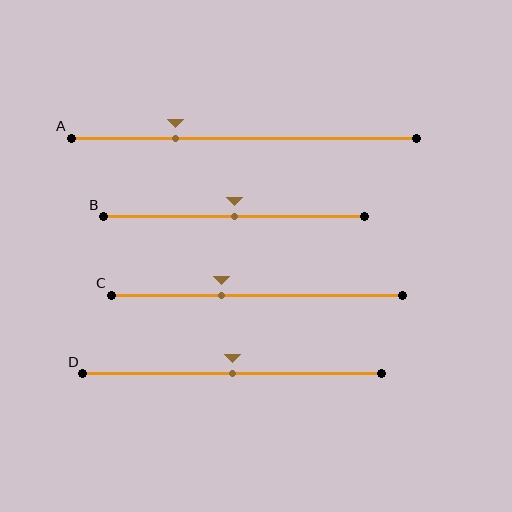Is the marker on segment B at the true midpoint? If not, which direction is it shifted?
Yes, the marker on segment B is at the true midpoint.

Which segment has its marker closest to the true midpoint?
Segment B has its marker closest to the true midpoint.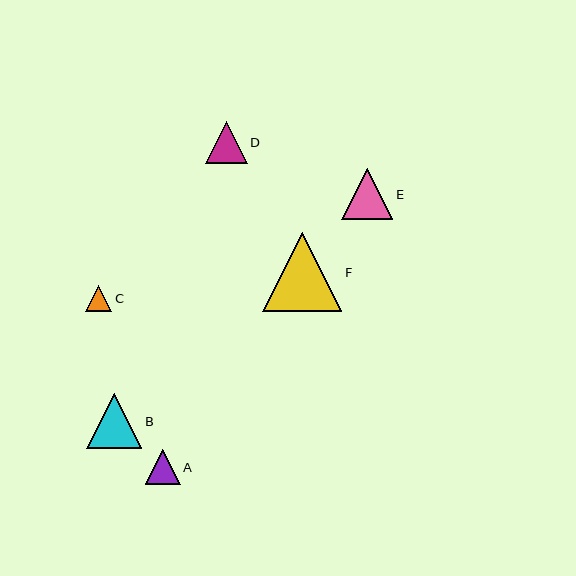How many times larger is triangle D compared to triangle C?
Triangle D is approximately 1.6 times the size of triangle C.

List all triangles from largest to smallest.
From largest to smallest: F, B, E, D, A, C.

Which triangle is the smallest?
Triangle C is the smallest with a size of approximately 26 pixels.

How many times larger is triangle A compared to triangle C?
Triangle A is approximately 1.3 times the size of triangle C.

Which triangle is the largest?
Triangle F is the largest with a size of approximately 79 pixels.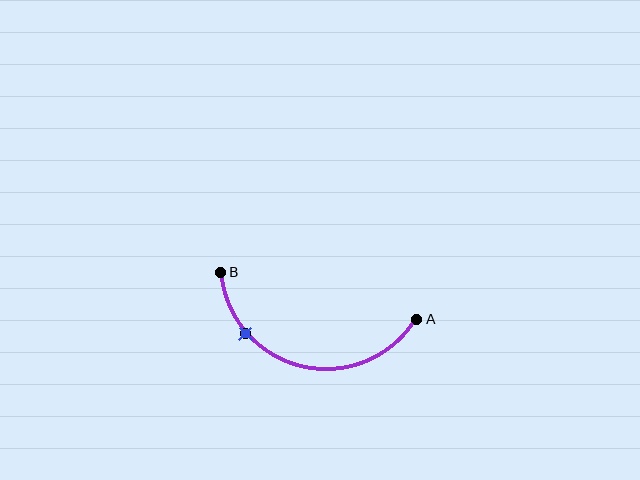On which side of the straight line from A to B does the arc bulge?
The arc bulges below the straight line connecting A and B.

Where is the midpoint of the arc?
The arc midpoint is the point on the curve farthest from the straight line joining A and B. It sits below that line.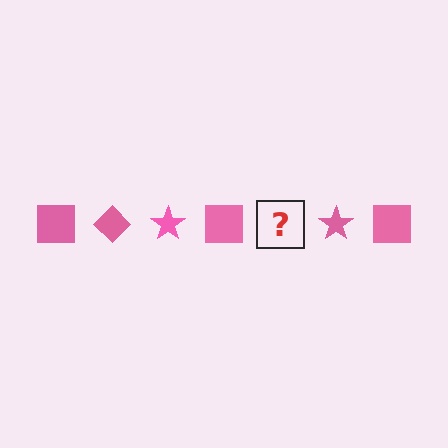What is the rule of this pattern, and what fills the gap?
The rule is that the pattern cycles through square, diamond, star shapes in pink. The gap should be filled with a pink diamond.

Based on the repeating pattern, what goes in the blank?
The blank should be a pink diamond.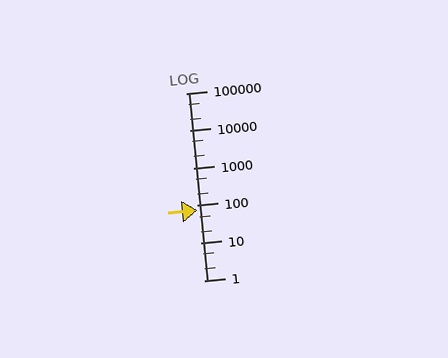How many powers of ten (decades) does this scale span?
The scale spans 5 decades, from 1 to 100000.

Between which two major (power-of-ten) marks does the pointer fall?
The pointer is between 10 and 100.